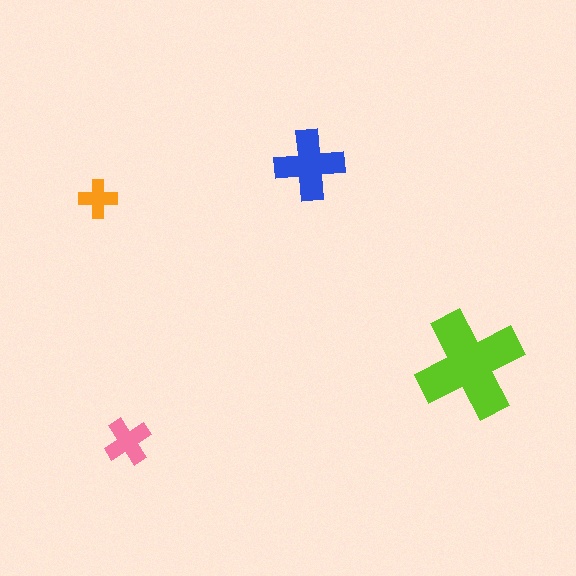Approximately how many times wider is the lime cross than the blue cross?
About 1.5 times wider.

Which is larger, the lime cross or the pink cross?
The lime one.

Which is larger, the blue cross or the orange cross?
The blue one.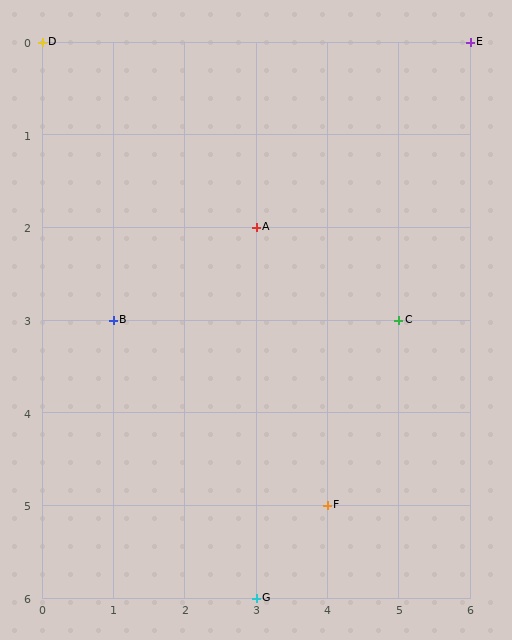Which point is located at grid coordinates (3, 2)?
Point A is at (3, 2).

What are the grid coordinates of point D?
Point D is at grid coordinates (0, 0).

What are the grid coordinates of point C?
Point C is at grid coordinates (5, 3).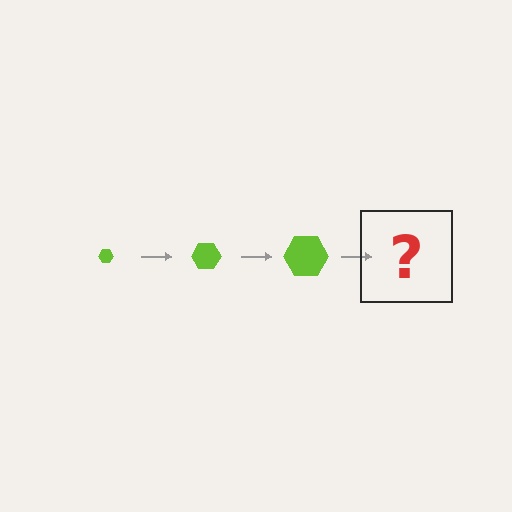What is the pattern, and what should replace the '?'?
The pattern is that the hexagon gets progressively larger each step. The '?' should be a lime hexagon, larger than the previous one.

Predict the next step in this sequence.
The next step is a lime hexagon, larger than the previous one.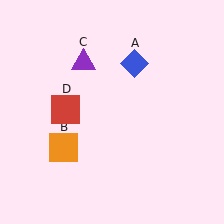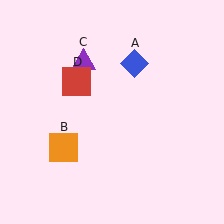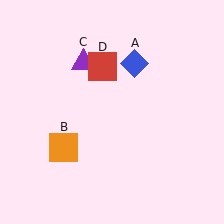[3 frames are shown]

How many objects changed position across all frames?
1 object changed position: red square (object D).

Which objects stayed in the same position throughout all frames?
Blue diamond (object A) and orange square (object B) and purple triangle (object C) remained stationary.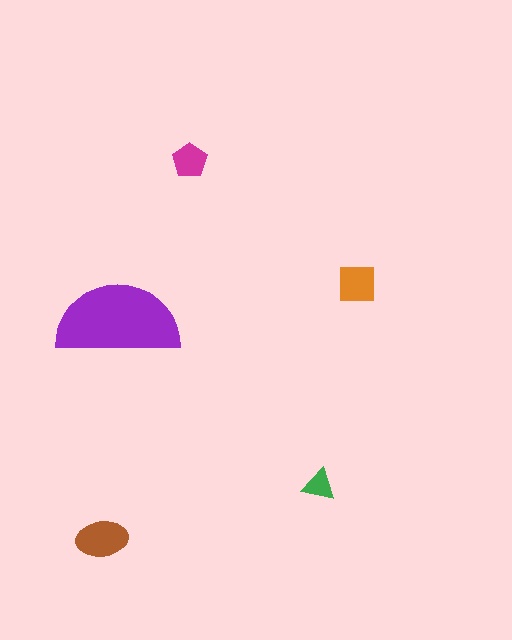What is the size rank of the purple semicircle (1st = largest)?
1st.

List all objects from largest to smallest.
The purple semicircle, the brown ellipse, the orange square, the magenta pentagon, the green triangle.